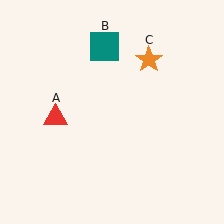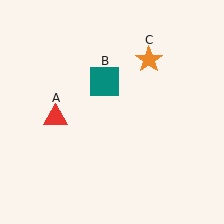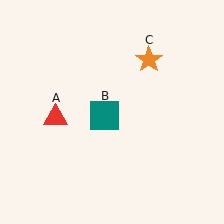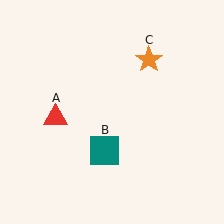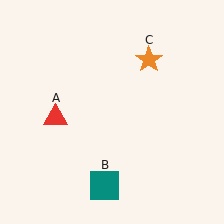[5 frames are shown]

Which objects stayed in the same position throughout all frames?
Red triangle (object A) and orange star (object C) remained stationary.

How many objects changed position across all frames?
1 object changed position: teal square (object B).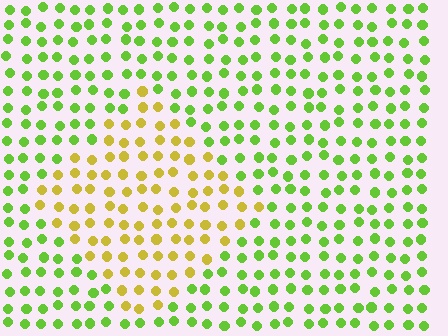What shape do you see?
I see a diamond.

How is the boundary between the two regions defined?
The boundary is defined purely by a slight shift in hue (about 46 degrees). Spacing, size, and orientation are identical on both sides.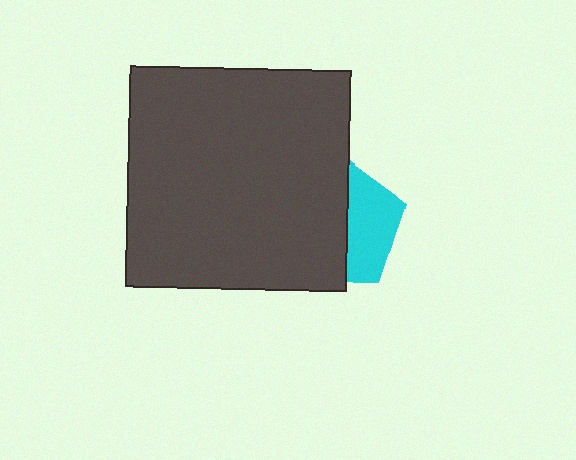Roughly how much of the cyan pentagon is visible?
A small part of it is visible (roughly 40%).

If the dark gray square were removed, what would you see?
You would see the complete cyan pentagon.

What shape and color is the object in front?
The object in front is a dark gray square.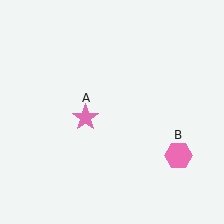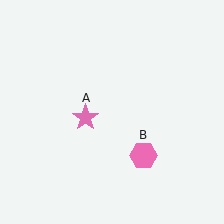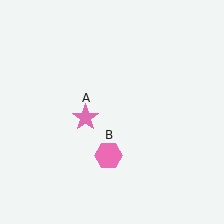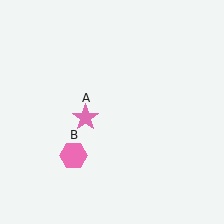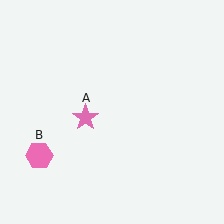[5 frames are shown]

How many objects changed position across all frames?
1 object changed position: pink hexagon (object B).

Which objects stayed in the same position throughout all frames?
Pink star (object A) remained stationary.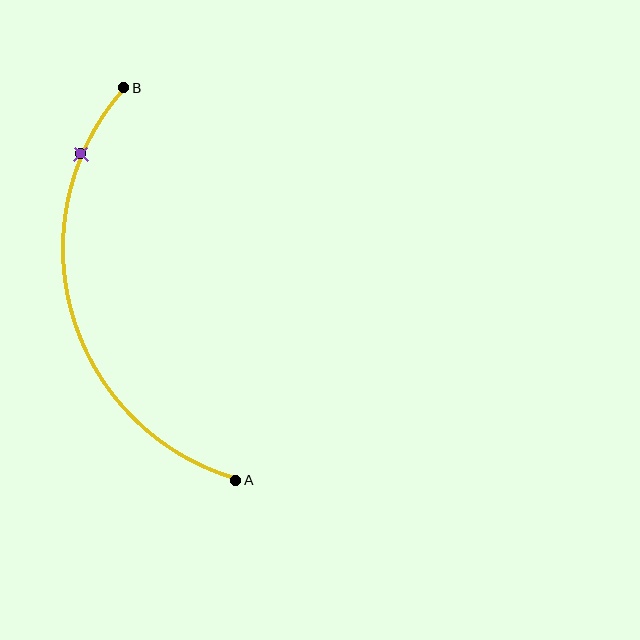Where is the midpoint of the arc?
The arc midpoint is the point on the curve farthest from the straight line joining A and B. It sits to the left of that line.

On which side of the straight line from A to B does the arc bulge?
The arc bulges to the left of the straight line connecting A and B.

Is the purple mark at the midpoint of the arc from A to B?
No. The purple mark lies on the arc but is closer to endpoint B. The arc midpoint would be at the point on the curve equidistant along the arc from both A and B.